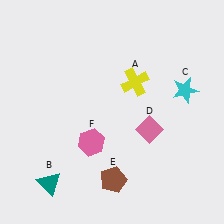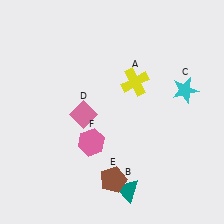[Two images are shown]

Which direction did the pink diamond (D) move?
The pink diamond (D) moved left.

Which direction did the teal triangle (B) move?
The teal triangle (B) moved right.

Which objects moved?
The objects that moved are: the teal triangle (B), the pink diamond (D).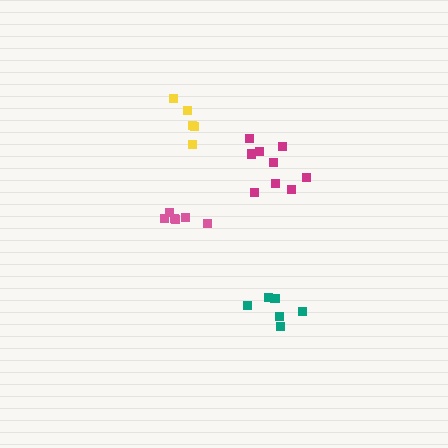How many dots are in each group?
Group 1: 5 dots, Group 2: 6 dots, Group 3: 9 dots, Group 4: 6 dots (26 total).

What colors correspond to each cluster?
The clusters are colored: yellow, teal, magenta, pink.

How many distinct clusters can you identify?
There are 4 distinct clusters.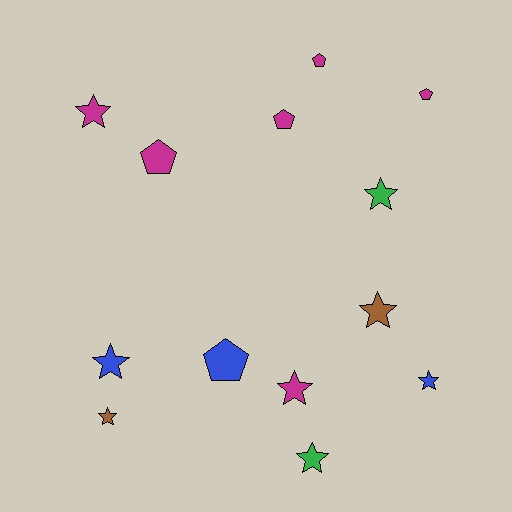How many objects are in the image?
There are 13 objects.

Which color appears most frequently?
Magenta, with 6 objects.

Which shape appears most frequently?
Star, with 8 objects.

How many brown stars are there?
There are 2 brown stars.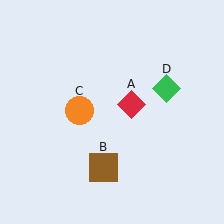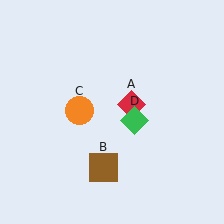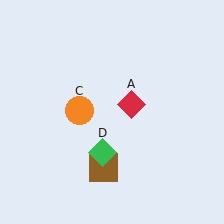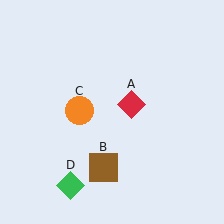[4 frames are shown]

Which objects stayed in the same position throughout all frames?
Red diamond (object A) and brown square (object B) and orange circle (object C) remained stationary.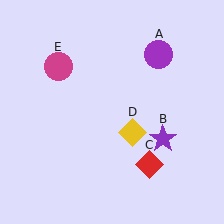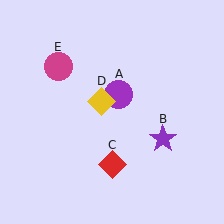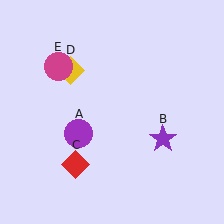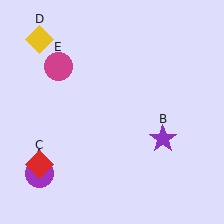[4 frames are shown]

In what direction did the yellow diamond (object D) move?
The yellow diamond (object D) moved up and to the left.